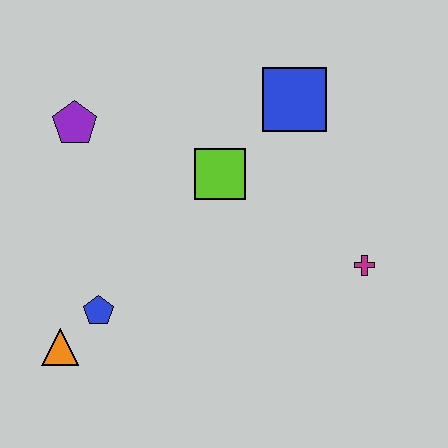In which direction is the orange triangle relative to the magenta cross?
The orange triangle is to the left of the magenta cross.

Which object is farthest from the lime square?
The orange triangle is farthest from the lime square.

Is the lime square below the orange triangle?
No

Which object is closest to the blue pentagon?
The orange triangle is closest to the blue pentagon.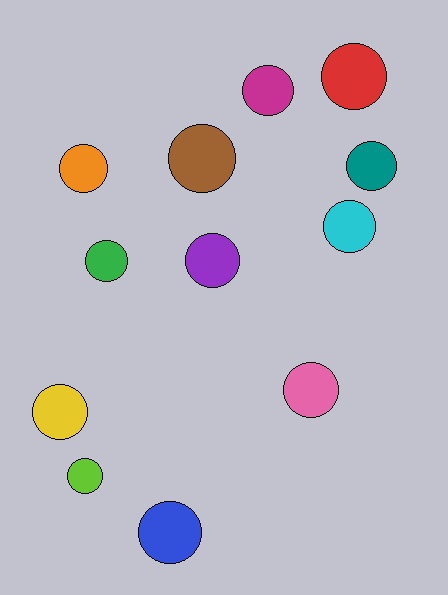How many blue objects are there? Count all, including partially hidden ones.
There is 1 blue object.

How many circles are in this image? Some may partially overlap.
There are 12 circles.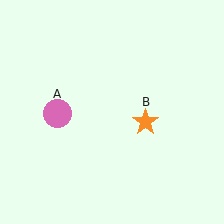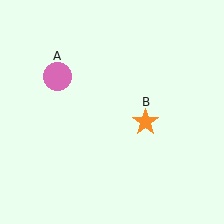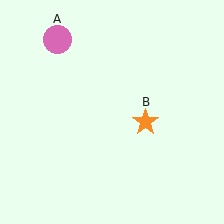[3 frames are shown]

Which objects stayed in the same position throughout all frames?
Orange star (object B) remained stationary.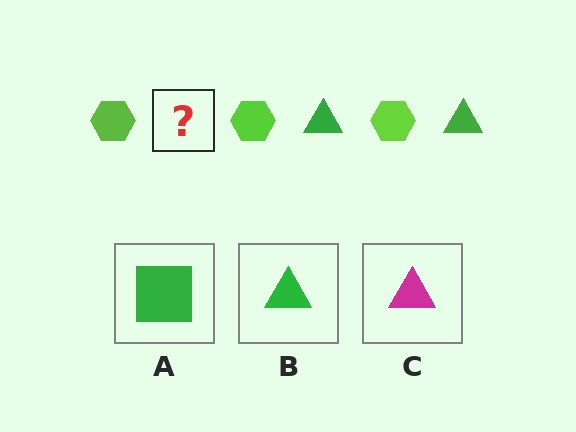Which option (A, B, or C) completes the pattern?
B.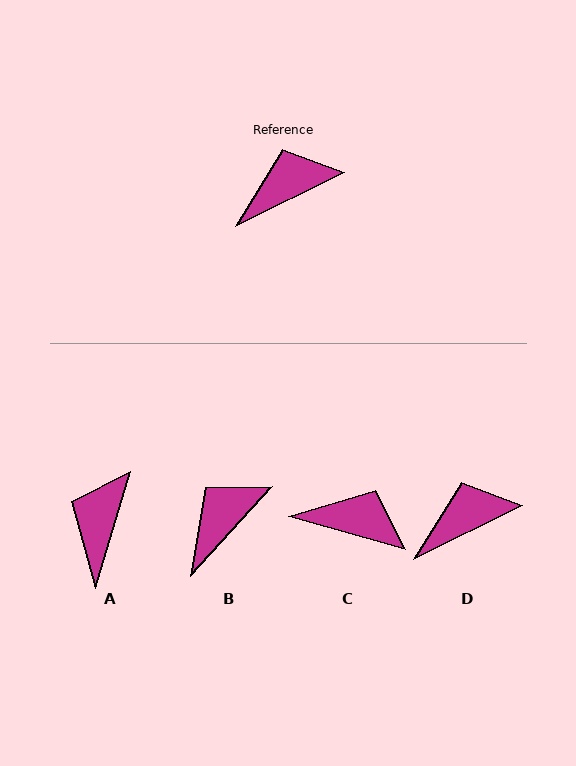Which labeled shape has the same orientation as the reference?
D.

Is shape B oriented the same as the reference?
No, it is off by about 22 degrees.